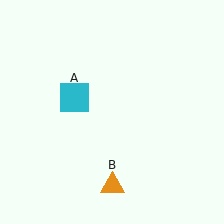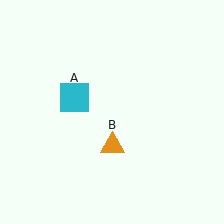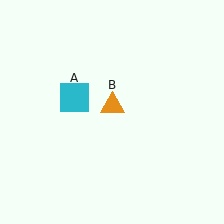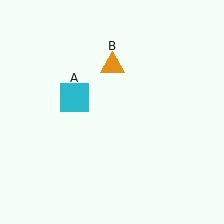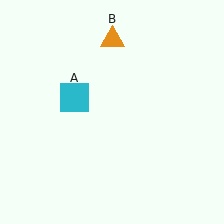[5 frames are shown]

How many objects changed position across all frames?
1 object changed position: orange triangle (object B).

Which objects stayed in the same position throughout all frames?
Cyan square (object A) remained stationary.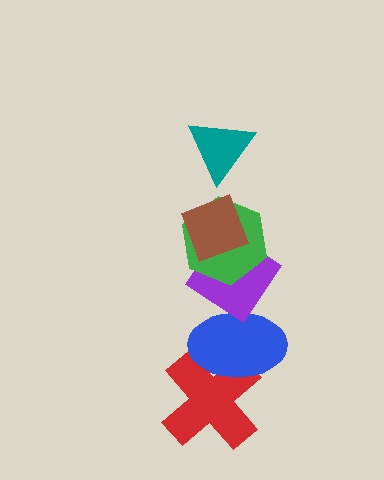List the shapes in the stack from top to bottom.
From top to bottom: the teal triangle, the brown diamond, the green hexagon, the purple diamond, the blue ellipse, the red cross.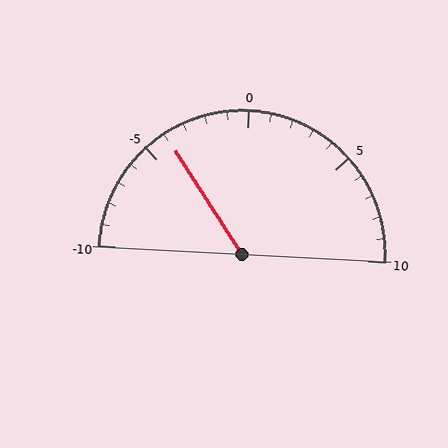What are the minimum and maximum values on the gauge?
The gauge ranges from -10 to 10.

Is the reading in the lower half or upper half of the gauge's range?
The reading is in the lower half of the range (-10 to 10).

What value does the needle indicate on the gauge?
The needle indicates approximately -4.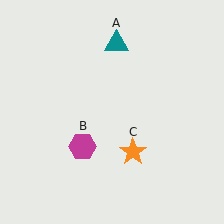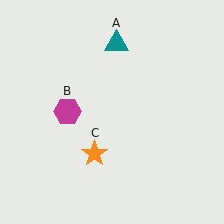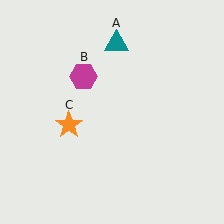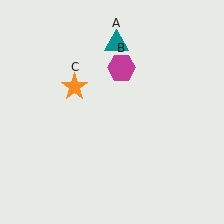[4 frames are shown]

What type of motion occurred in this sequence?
The magenta hexagon (object B), orange star (object C) rotated clockwise around the center of the scene.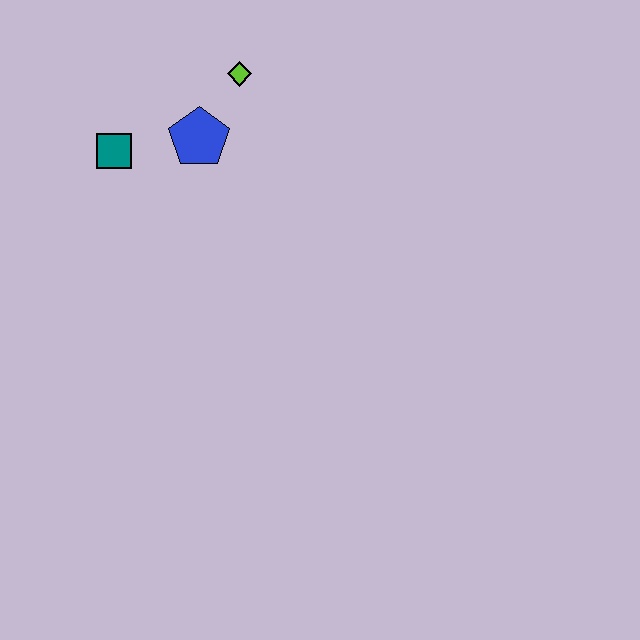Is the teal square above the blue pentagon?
No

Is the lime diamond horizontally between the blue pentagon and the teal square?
No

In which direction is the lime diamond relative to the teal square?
The lime diamond is to the right of the teal square.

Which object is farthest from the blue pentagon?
The teal square is farthest from the blue pentagon.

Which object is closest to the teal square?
The blue pentagon is closest to the teal square.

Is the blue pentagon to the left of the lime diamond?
Yes